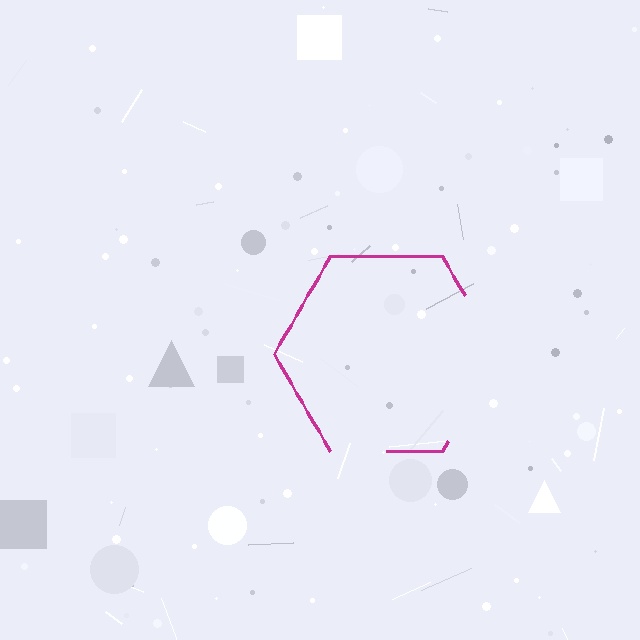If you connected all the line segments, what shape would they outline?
They would outline a hexagon.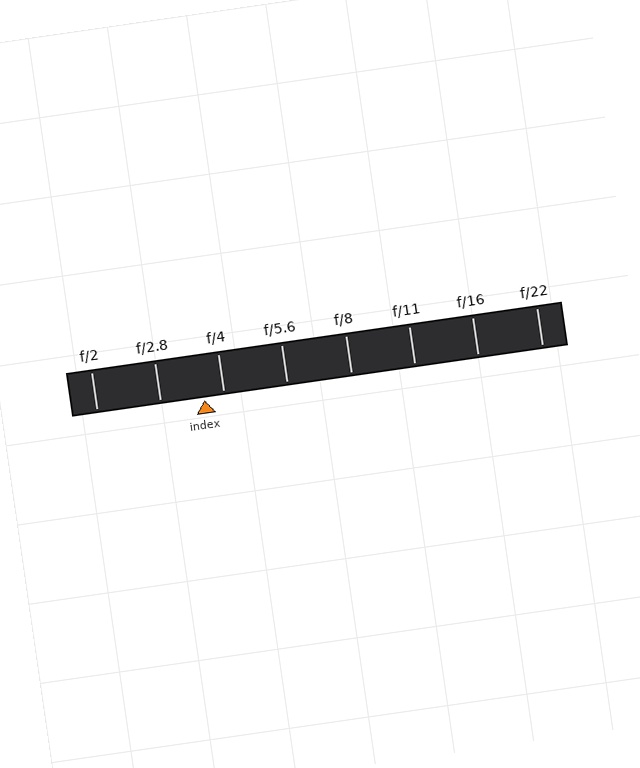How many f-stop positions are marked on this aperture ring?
There are 8 f-stop positions marked.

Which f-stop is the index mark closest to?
The index mark is closest to f/4.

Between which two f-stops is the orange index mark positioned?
The index mark is between f/2.8 and f/4.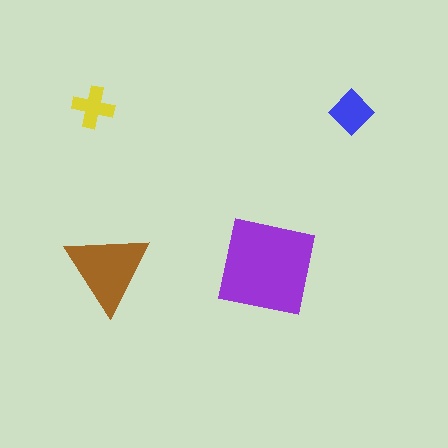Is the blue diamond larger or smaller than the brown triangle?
Smaller.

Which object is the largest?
The purple square.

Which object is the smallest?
The yellow cross.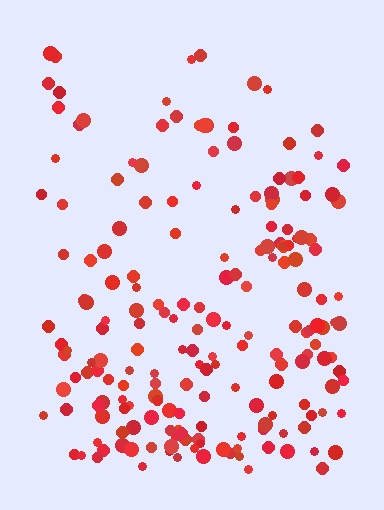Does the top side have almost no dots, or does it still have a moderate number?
Still a moderate number, just noticeably fewer than the bottom.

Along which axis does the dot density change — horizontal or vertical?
Vertical.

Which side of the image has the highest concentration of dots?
The bottom.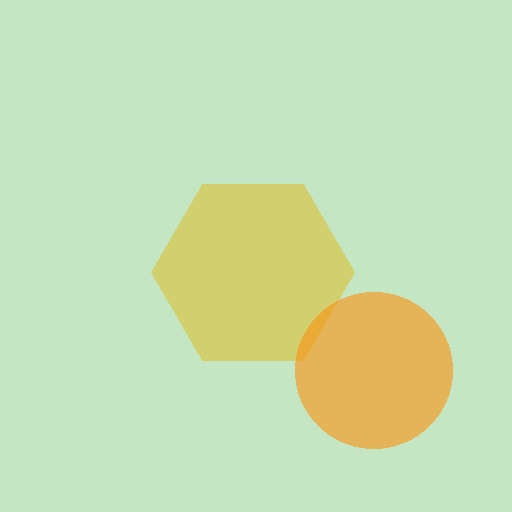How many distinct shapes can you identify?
There are 2 distinct shapes: a yellow hexagon, an orange circle.